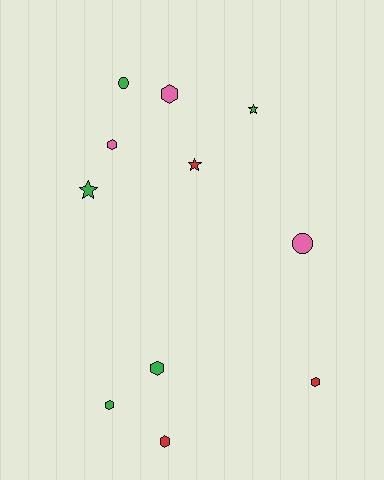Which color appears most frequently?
Green, with 5 objects.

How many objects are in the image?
There are 11 objects.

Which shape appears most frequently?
Hexagon, with 6 objects.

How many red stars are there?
There is 1 red star.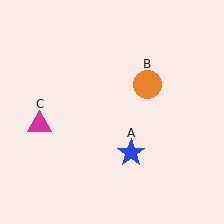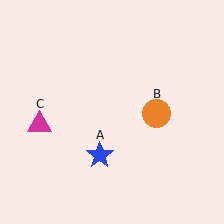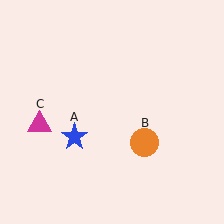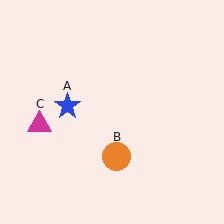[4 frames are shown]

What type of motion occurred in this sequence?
The blue star (object A), orange circle (object B) rotated clockwise around the center of the scene.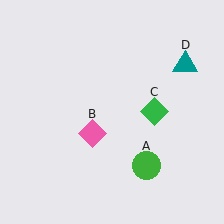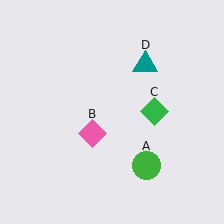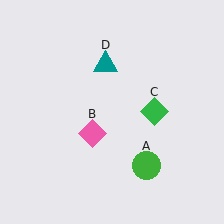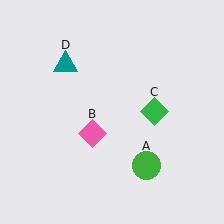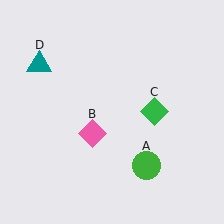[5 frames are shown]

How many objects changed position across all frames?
1 object changed position: teal triangle (object D).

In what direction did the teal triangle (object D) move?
The teal triangle (object D) moved left.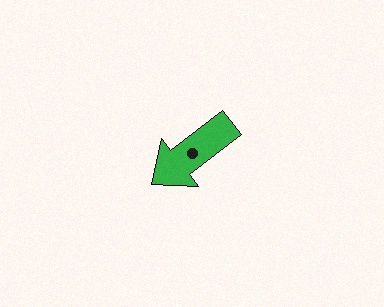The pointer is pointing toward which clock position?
Roughly 8 o'clock.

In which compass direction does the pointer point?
Southwest.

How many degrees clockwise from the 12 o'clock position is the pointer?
Approximately 233 degrees.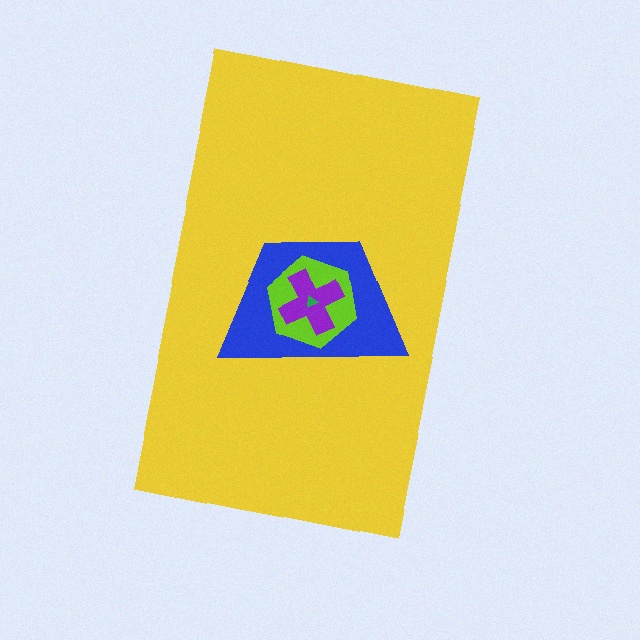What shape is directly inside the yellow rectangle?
The blue trapezoid.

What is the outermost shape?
The yellow rectangle.